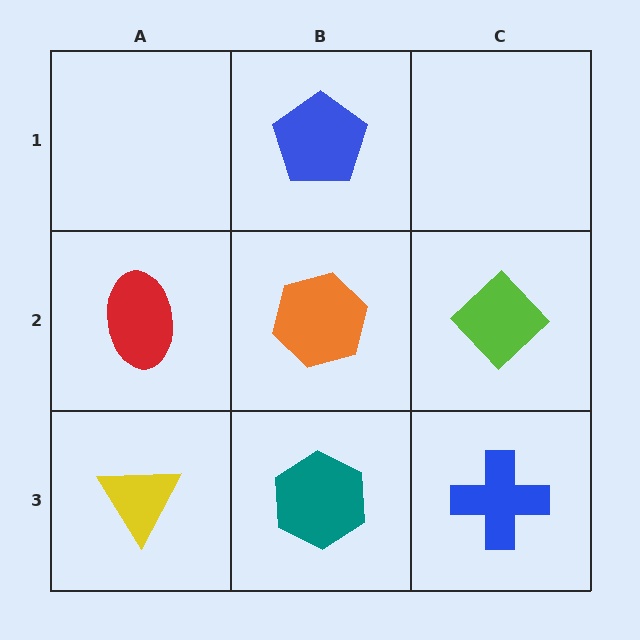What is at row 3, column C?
A blue cross.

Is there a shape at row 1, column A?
No, that cell is empty.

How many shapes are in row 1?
1 shape.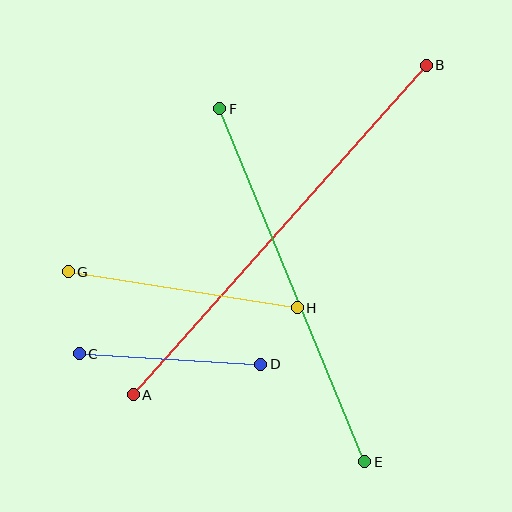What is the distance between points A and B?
The distance is approximately 441 pixels.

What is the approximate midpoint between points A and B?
The midpoint is at approximately (280, 230) pixels.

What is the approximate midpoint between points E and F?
The midpoint is at approximately (292, 285) pixels.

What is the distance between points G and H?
The distance is approximately 232 pixels.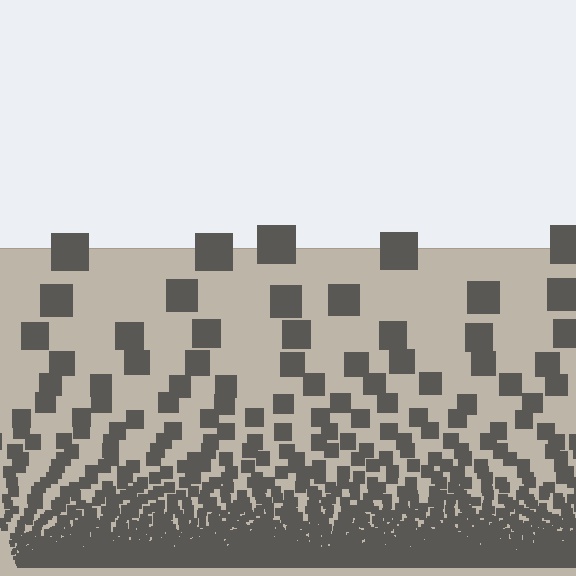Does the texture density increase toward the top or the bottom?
Density increases toward the bottom.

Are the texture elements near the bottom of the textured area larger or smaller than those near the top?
Smaller. The gradient is inverted — elements near the bottom are smaller and denser.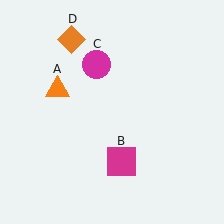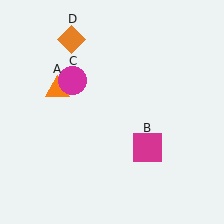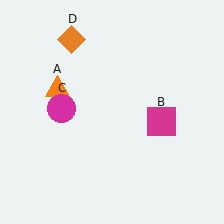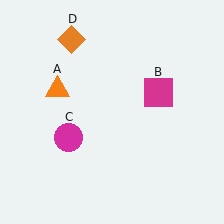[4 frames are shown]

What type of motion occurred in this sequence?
The magenta square (object B), magenta circle (object C) rotated counterclockwise around the center of the scene.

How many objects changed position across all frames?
2 objects changed position: magenta square (object B), magenta circle (object C).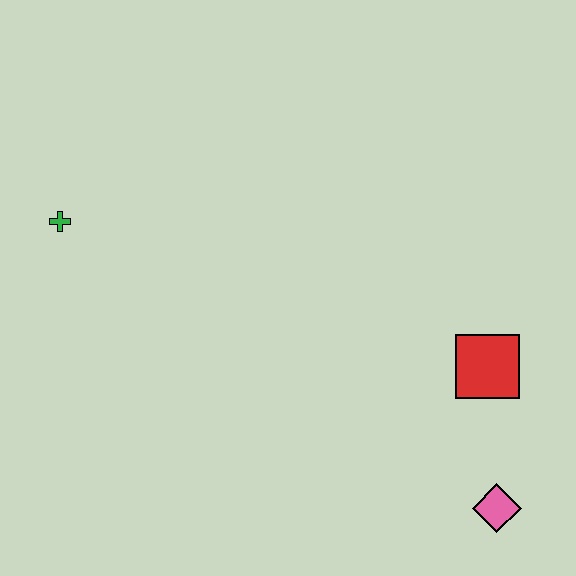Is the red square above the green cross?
No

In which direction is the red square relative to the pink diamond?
The red square is above the pink diamond.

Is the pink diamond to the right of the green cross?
Yes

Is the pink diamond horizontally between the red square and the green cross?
No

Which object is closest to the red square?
The pink diamond is closest to the red square.